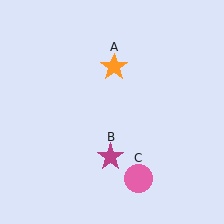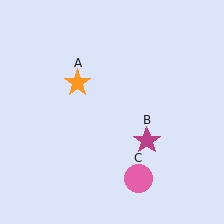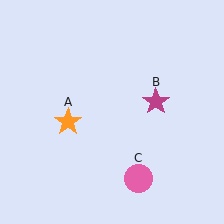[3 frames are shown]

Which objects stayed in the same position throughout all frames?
Pink circle (object C) remained stationary.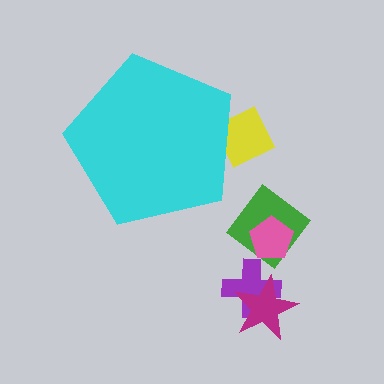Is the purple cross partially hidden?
No, the purple cross is fully visible.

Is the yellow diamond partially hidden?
Yes, the yellow diamond is partially hidden behind the cyan pentagon.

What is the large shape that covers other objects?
A cyan pentagon.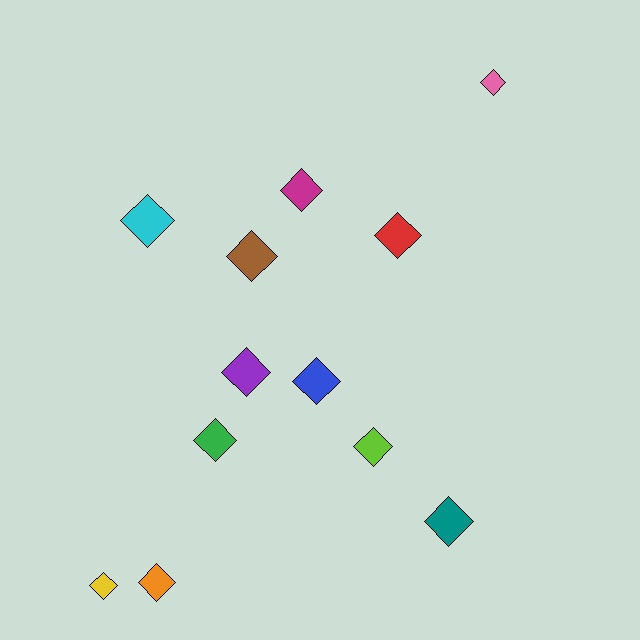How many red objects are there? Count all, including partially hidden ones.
There is 1 red object.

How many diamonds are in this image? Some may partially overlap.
There are 12 diamonds.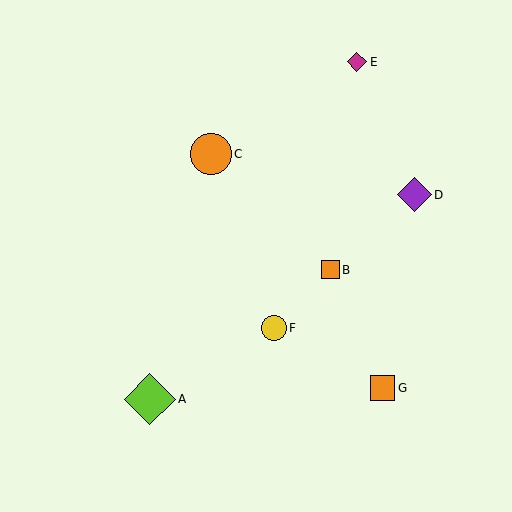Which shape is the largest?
The lime diamond (labeled A) is the largest.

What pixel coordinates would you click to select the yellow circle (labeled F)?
Click at (274, 328) to select the yellow circle F.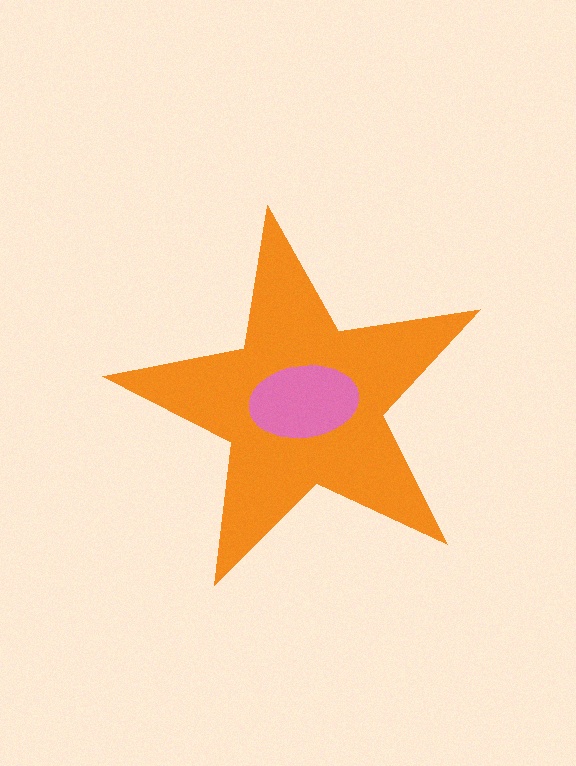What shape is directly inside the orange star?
The pink ellipse.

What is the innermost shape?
The pink ellipse.